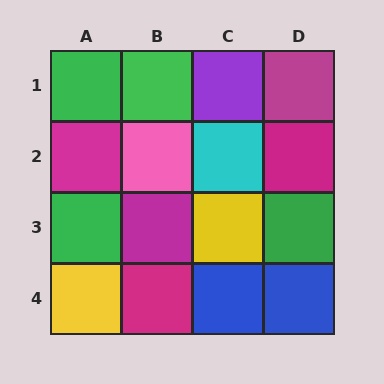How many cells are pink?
1 cell is pink.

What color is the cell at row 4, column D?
Blue.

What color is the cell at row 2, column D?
Magenta.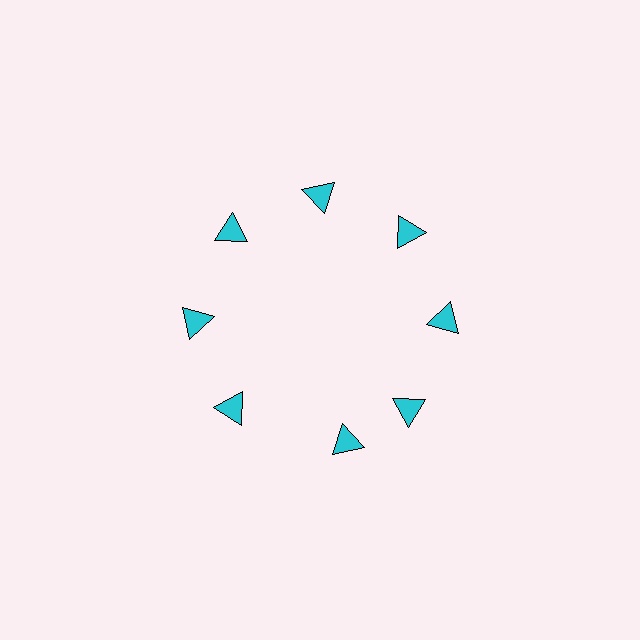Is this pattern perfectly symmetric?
No. The 8 cyan triangles are arranged in a ring, but one element near the 6 o'clock position is rotated out of alignment along the ring, breaking the 8-fold rotational symmetry.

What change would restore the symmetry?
The symmetry would be restored by rotating it back into even spacing with its neighbors so that all 8 triangles sit at equal angles and equal distance from the center.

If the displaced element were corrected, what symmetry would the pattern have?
It would have 8-fold rotational symmetry — the pattern would map onto itself every 45 degrees.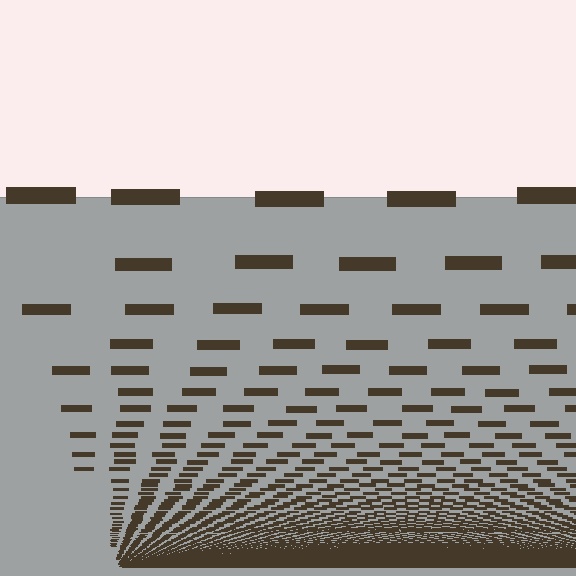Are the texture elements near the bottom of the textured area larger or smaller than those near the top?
Smaller. The gradient is inverted — elements near the bottom are smaller and denser.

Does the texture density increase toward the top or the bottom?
Density increases toward the bottom.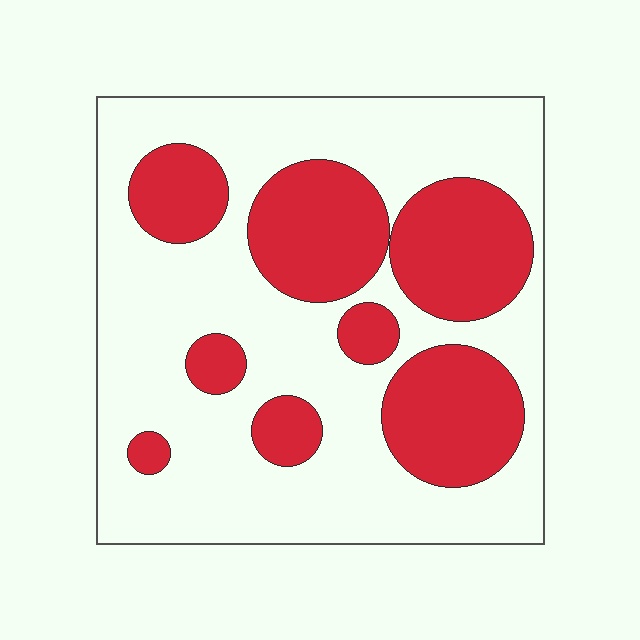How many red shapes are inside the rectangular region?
8.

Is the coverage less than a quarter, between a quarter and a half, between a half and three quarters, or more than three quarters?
Between a quarter and a half.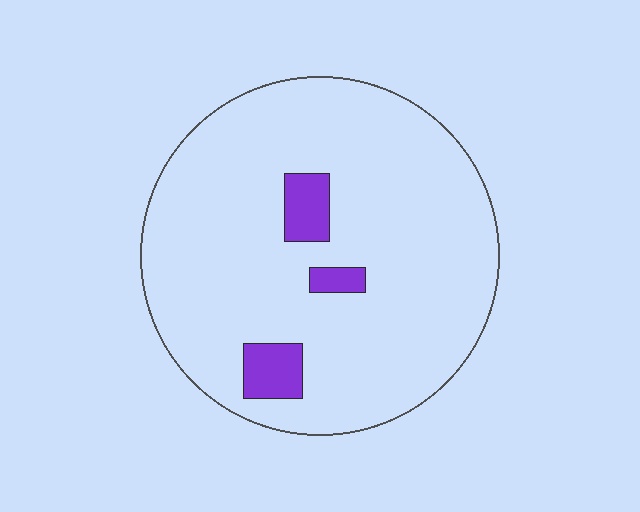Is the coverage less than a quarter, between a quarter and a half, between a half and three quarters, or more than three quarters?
Less than a quarter.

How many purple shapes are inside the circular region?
3.